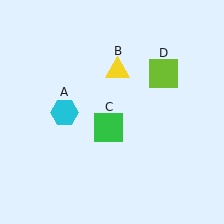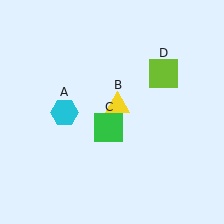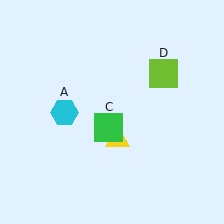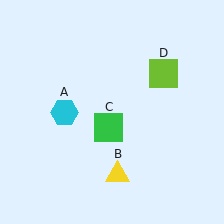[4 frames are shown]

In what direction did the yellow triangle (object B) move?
The yellow triangle (object B) moved down.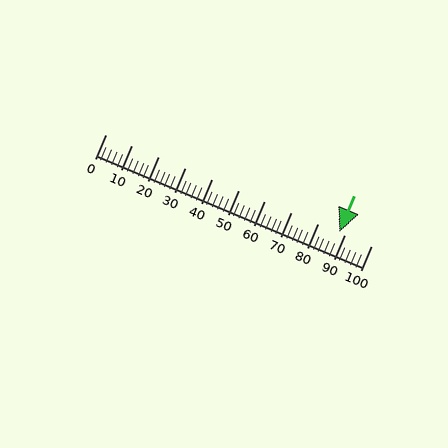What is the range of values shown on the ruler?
The ruler shows values from 0 to 100.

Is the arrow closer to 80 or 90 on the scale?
The arrow is closer to 90.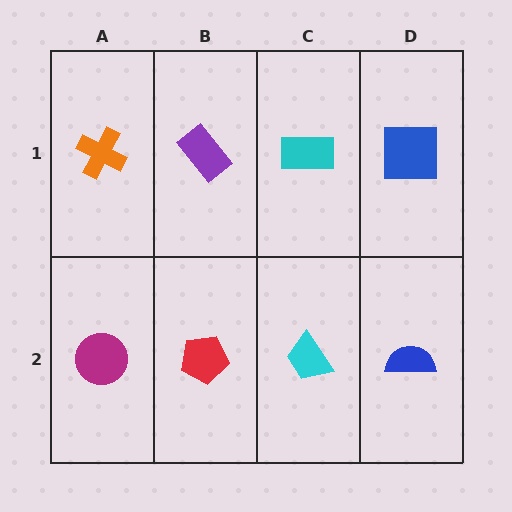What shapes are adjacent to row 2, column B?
A purple rectangle (row 1, column B), a magenta circle (row 2, column A), a cyan trapezoid (row 2, column C).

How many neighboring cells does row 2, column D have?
2.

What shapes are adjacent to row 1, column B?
A red pentagon (row 2, column B), an orange cross (row 1, column A), a cyan rectangle (row 1, column C).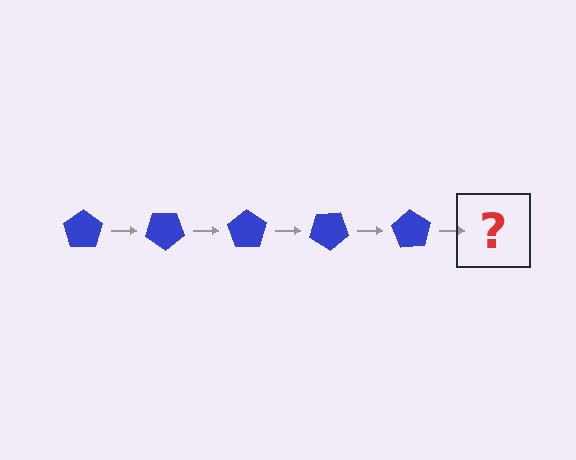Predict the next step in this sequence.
The next step is a blue pentagon rotated 175 degrees.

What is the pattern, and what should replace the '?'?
The pattern is that the pentagon rotates 35 degrees each step. The '?' should be a blue pentagon rotated 175 degrees.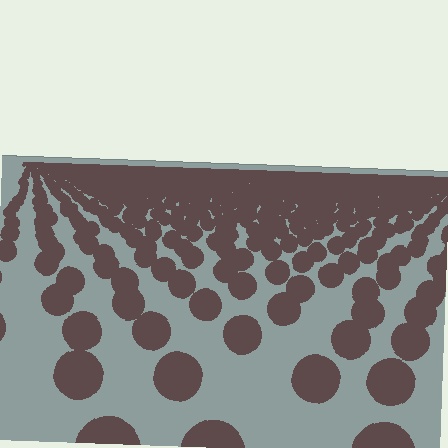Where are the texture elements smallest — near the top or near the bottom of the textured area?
Near the top.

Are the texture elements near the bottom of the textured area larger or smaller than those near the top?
Larger. Near the bottom, elements are closer to the viewer and appear at a bigger on-screen size.